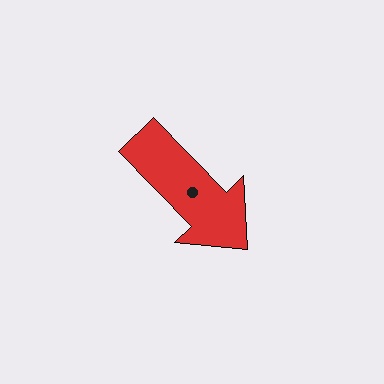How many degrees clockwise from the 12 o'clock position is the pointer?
Approximately 136 degrees.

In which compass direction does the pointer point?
Southeast.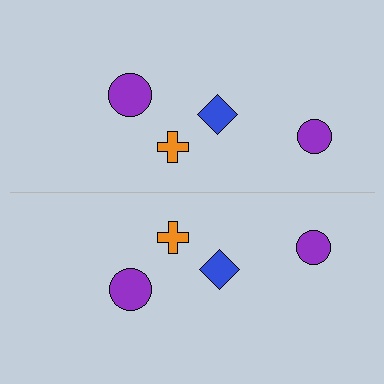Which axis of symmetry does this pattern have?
The pattern has a horizontal axis of symmetry running through the center of the image.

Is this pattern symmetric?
Yes, this pattern has bilateral (reflection) symmetry.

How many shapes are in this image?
There are 8 shapes in this image.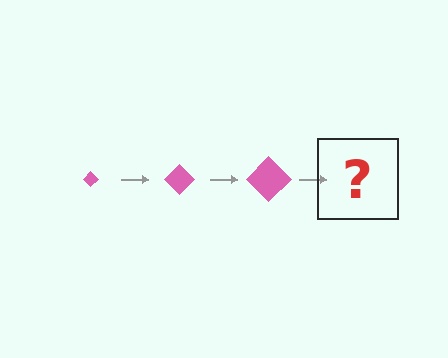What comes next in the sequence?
The next element should be a pink diamond, larger than the previous one.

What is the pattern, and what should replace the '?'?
The pattern is that the diamond gets progressively larger each step. The '?' should be a pink diamond, larger than the previous one.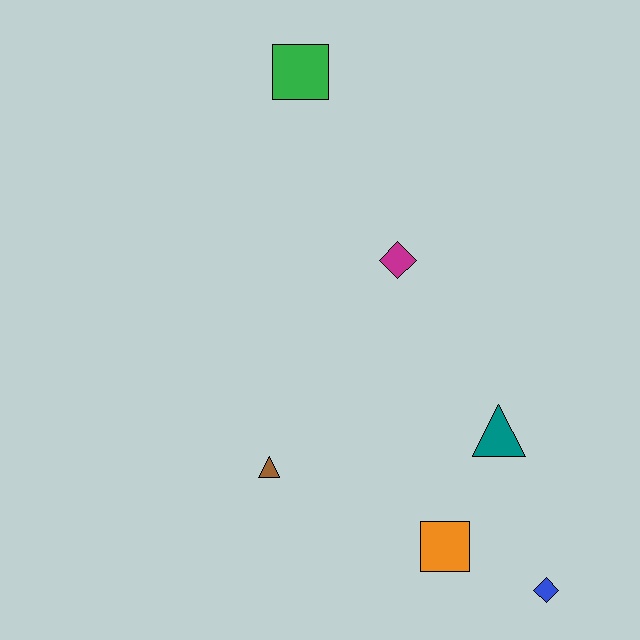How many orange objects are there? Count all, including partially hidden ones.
There is 1 orange object.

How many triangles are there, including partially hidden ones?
There are 2 triangles.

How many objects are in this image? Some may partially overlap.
There are 6 objects.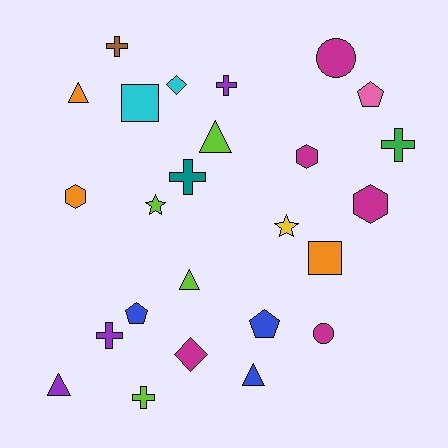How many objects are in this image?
There are 25 objects.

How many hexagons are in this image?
There are 3 hexagons.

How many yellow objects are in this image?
There is 1 yellow object.